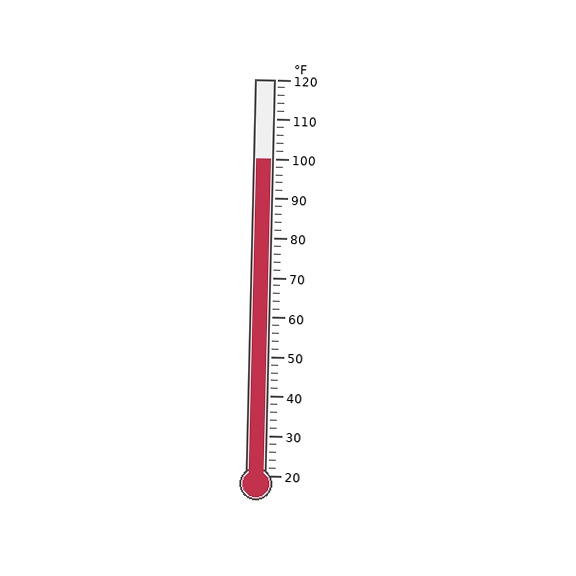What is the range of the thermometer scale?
The thermometer scale ranges from 20°F to 120°F.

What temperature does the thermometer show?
The thermometer shows approximately 100°F.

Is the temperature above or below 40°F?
The temperature is above 40°F.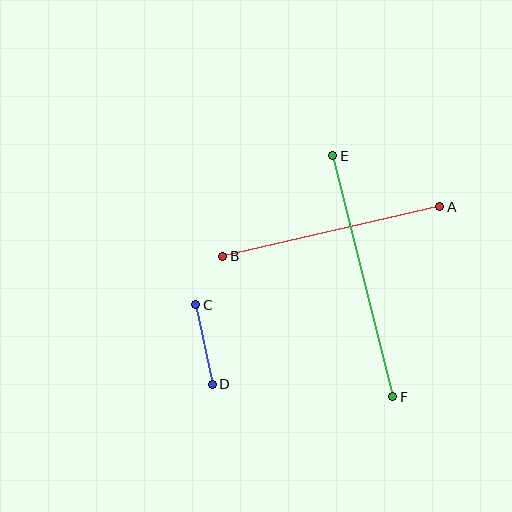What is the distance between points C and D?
The distance is approximately 81 pixels.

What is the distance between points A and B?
The distance is approximately 223 pixels.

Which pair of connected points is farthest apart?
Points E and F are farthest apart.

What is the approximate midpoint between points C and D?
The midpoint is at approximately (204, 345) pixels.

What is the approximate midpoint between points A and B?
The midpoint is at approximately (331, 231) pixels.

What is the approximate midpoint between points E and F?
The midpoint is at approximately (363, 276) pixels.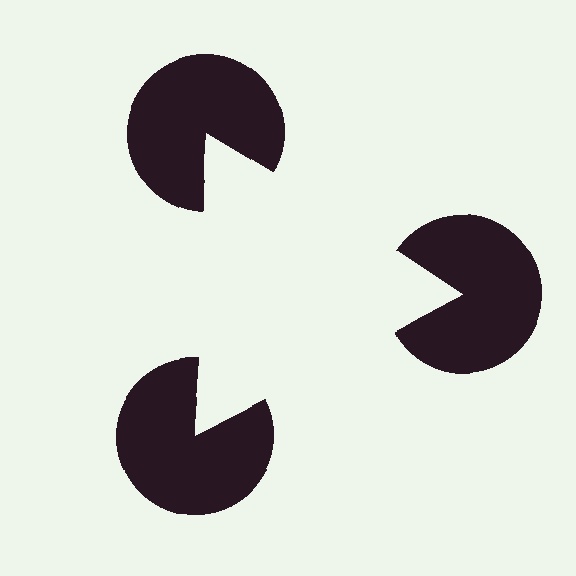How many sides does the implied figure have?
3 sides.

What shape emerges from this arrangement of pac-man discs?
An illusory triangle — its edges are inferred from the aligned wedge cuts in the pac-man discs, not physically drawn.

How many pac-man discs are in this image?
There are 3 — one at each vertex of the illusory triangle.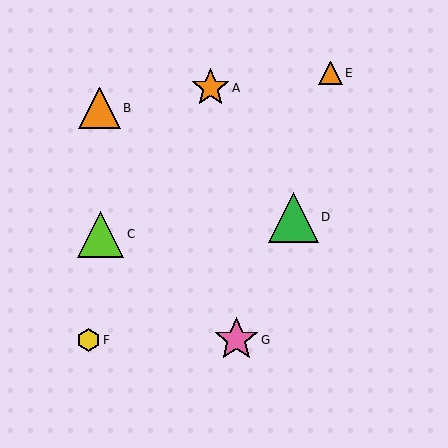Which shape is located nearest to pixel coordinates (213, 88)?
The orange star (labeled A) at (210, 88) is nearest to that location.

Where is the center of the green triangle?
The center of the green triangle is at (294, 217).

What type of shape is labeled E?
Shape E is an orange triangle.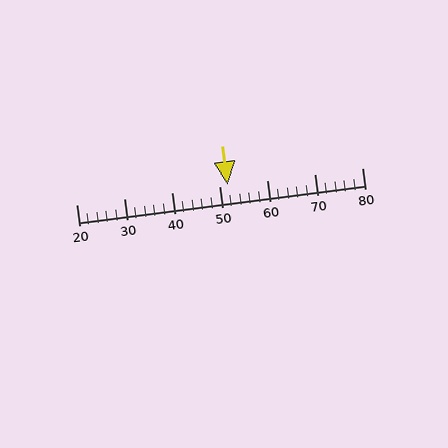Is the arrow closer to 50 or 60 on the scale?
The arrow is closer to 50.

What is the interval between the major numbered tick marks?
The major tick marks are spaced 10 units apart.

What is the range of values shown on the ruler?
The ruler shows values from 20 to 80.